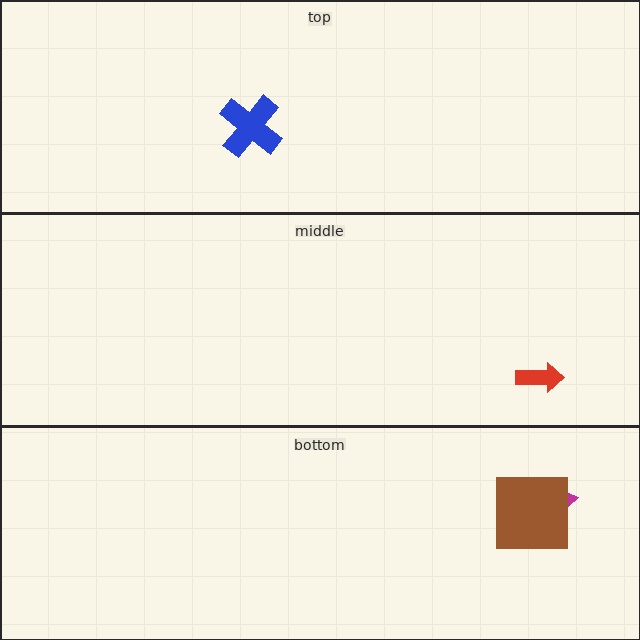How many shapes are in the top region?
1.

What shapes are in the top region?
The blue cross.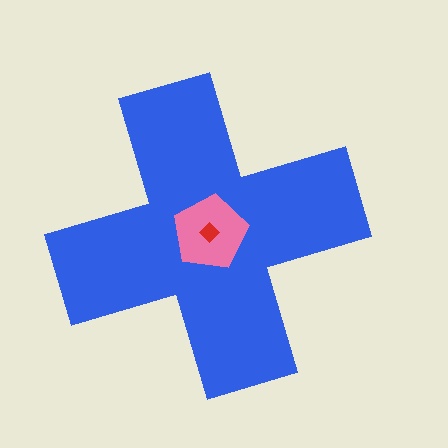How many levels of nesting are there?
3.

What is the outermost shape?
The blue cross.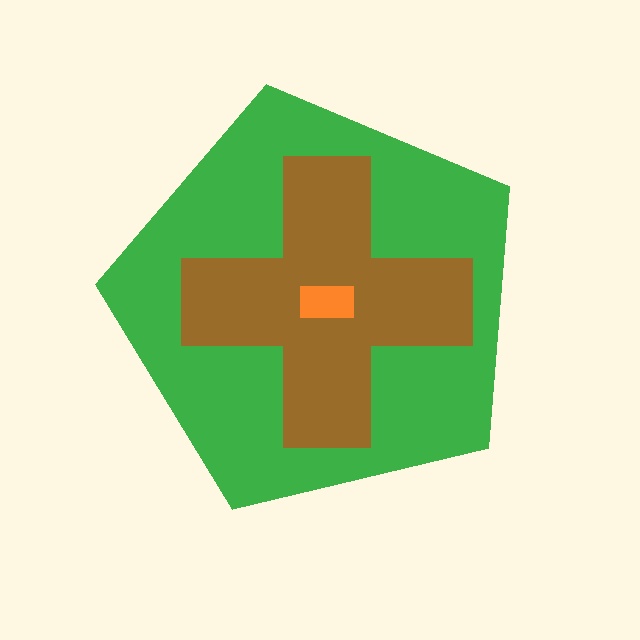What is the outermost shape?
The green pentagon.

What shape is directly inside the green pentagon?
The brown cross.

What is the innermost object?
The orange rectangle.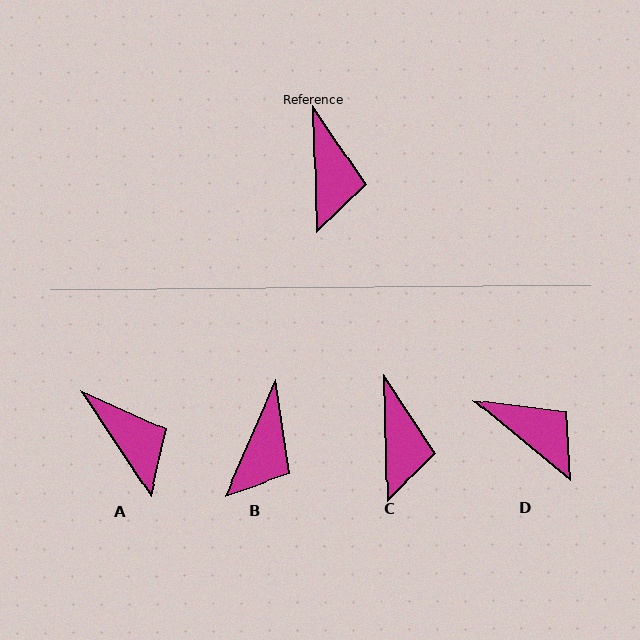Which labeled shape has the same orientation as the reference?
C.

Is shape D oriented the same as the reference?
No, it is off by about 49 degrees.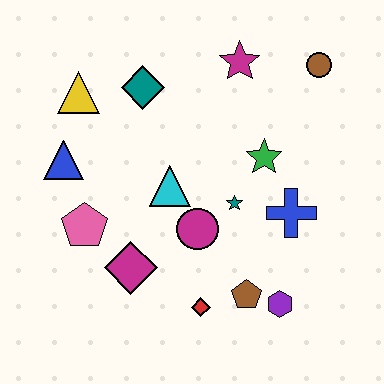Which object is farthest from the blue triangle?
The brown circle is farthest from the blue triangle.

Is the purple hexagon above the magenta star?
No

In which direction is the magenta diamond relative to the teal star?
The magenta diamond is to the left of the teal star.